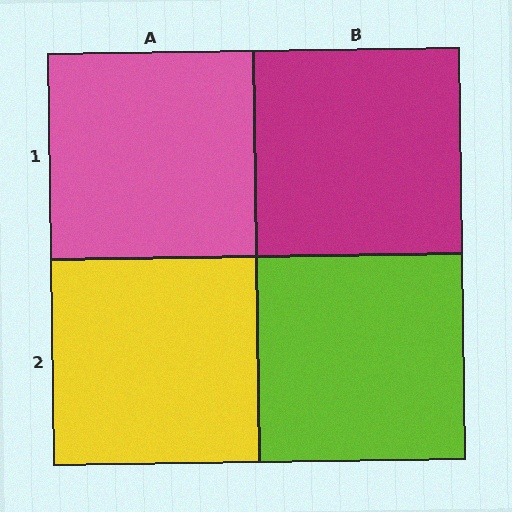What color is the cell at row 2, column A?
Yellow.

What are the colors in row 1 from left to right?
Pink, magenta.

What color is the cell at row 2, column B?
Lime.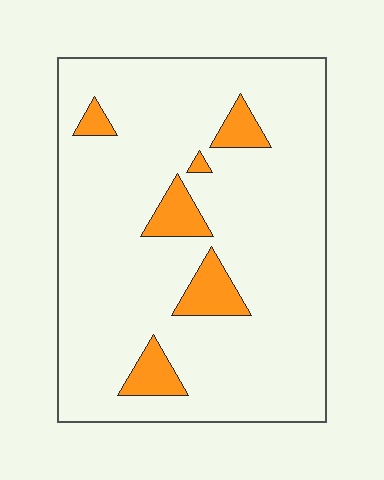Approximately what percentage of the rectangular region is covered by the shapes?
Approximately 10%.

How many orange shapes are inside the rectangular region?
6.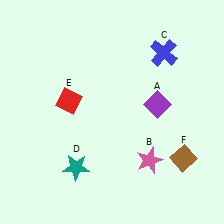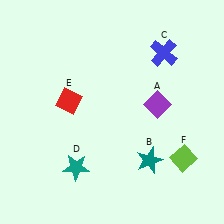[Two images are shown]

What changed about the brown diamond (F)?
In Image 1, F is brown. In Image 2, it changed to lime.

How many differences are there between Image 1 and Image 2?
There are 2 differences between the two images.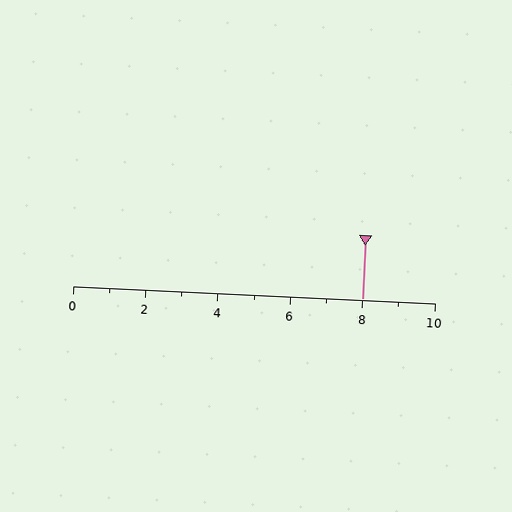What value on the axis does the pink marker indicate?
The marker indicates approximately 8.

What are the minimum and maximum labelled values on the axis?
The axis runs from 0 to 10.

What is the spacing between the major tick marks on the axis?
The major ticks are spaced 2 apart.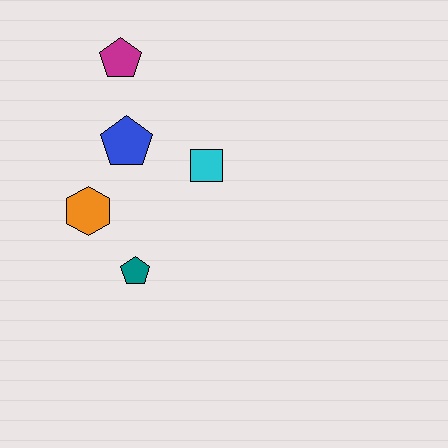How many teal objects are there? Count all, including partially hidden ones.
There is 1 teal object.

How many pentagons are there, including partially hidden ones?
There are 3 pentagons.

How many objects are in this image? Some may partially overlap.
There are 5 objects.